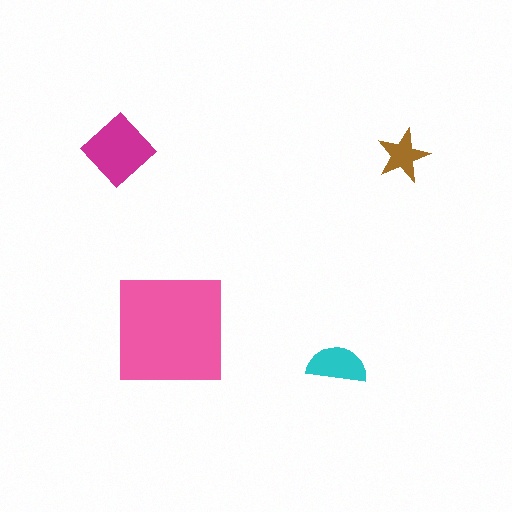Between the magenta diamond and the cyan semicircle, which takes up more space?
The magenta diamond.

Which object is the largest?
The pink square.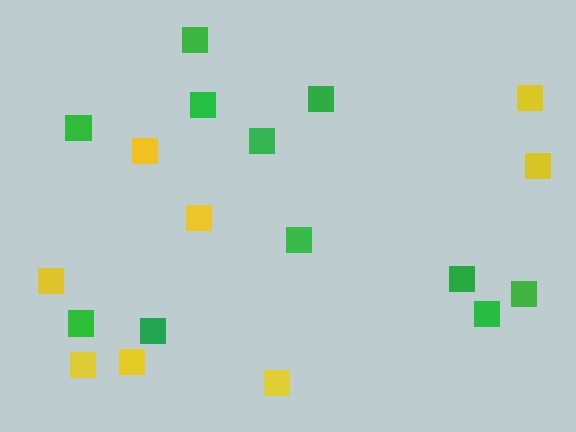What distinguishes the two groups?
There are 2 groups: one group of green squares (11) and one group of yellow squares (8).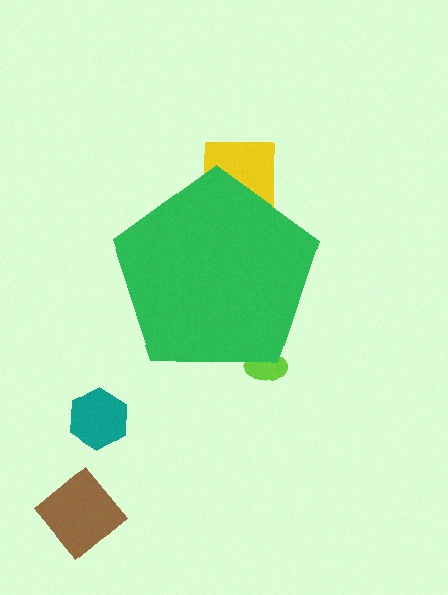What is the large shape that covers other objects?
A green pentagon.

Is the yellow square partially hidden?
Yes, the yellow square is partially hidden behind the green pentagon.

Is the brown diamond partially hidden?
No, the brown diamond is fully visible.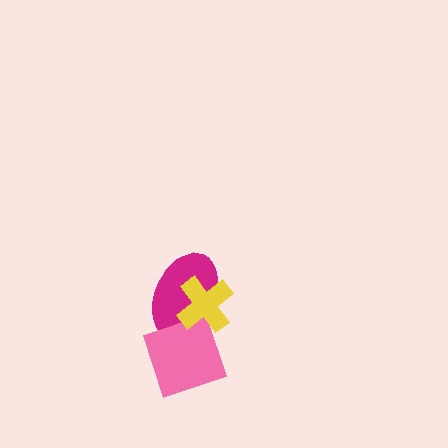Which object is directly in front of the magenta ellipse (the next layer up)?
The pink square is directly in front of the magenta ellipse.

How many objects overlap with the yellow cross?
2 objects overlap with the yellow cross.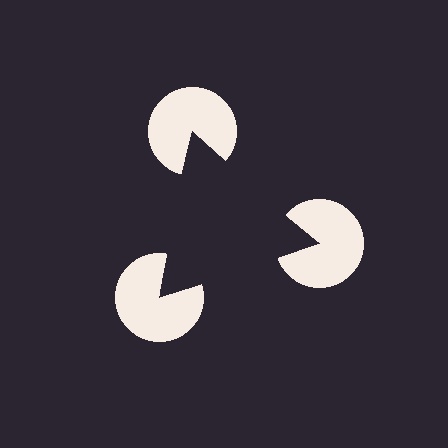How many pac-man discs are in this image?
There are 3 — one at each vertex of the illusory triangle.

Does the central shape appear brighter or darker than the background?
It typically appears slightly darker than the background, even though no actual brightness change is drawn.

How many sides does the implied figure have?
3 sides.